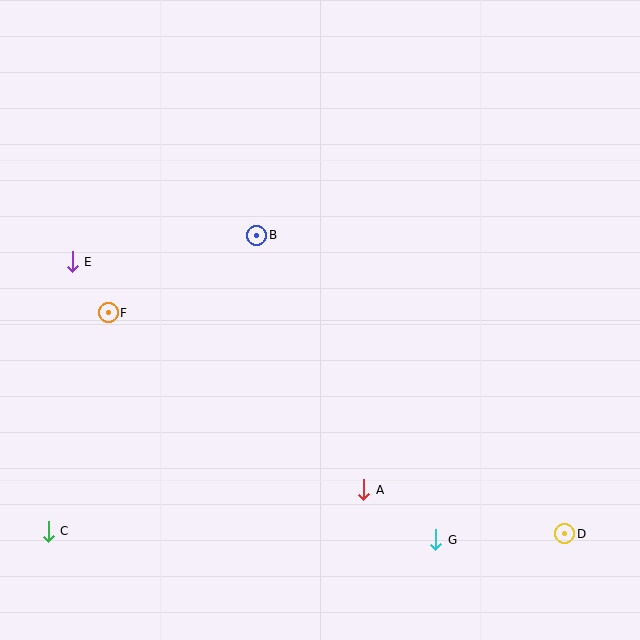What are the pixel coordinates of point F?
Point F is at (108, 313).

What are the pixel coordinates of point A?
Point A is at (364, 490).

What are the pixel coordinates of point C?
Point C is at (48, 531).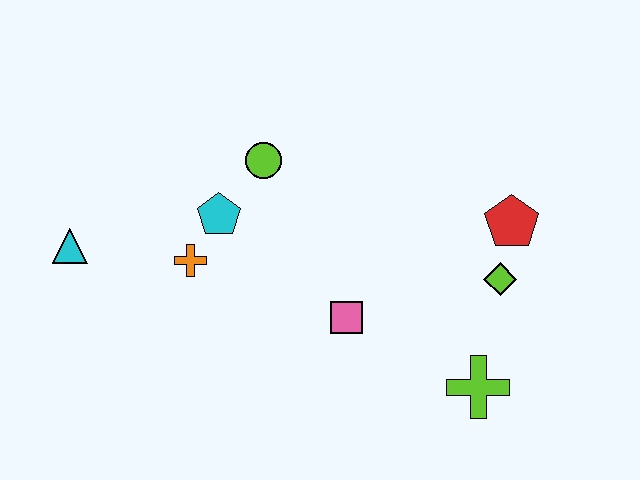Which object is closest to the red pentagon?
The lime diamond is closest to the red pentagon.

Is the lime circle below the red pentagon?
No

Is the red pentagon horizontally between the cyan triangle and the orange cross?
No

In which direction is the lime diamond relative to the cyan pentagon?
The lime diamond is to the right of the cyan pentagon.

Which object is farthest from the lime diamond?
The cyan triangle is farthest from the lime diamond.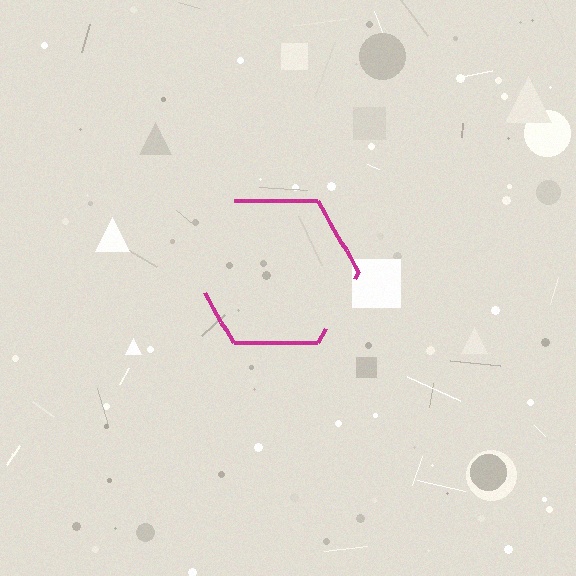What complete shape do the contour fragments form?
The contour fragments form a hexagon.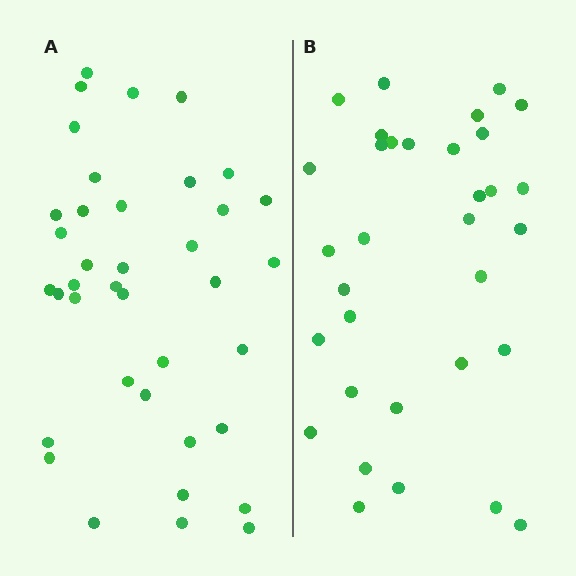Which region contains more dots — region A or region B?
Region A (the left region) has more dots.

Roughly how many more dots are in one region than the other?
Region A has about 5 more dots than region B.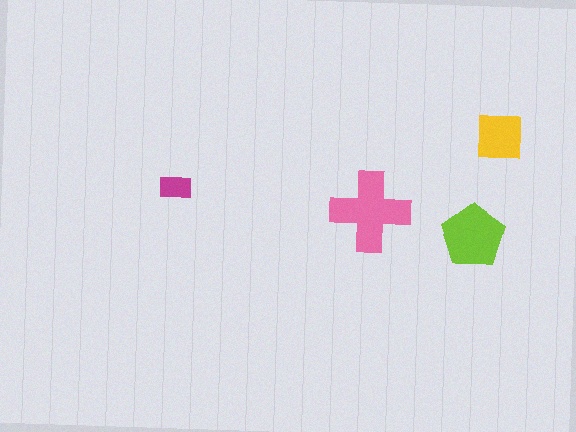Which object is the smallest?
The magenta rectangle.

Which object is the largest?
The pink cross.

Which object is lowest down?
The lime pentagon is bottommost.